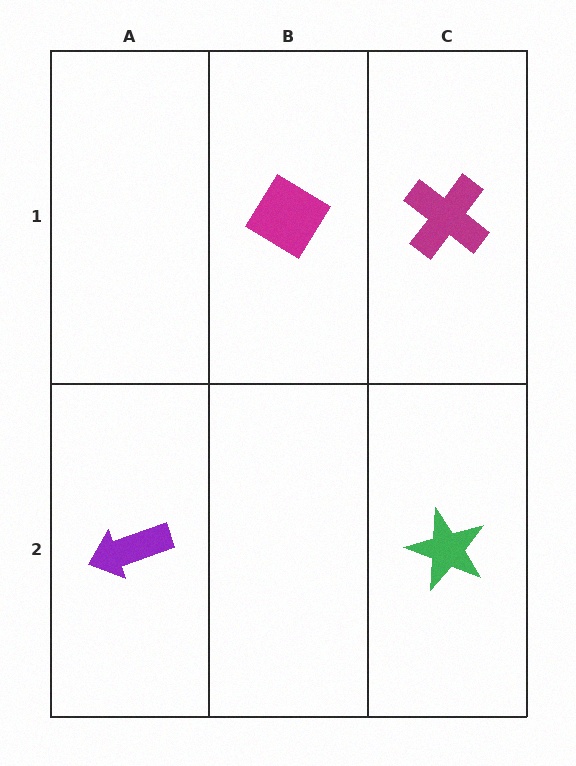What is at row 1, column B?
A magenta diamond.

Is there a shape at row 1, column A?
No, that cell is empty.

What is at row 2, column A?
A purple arrow.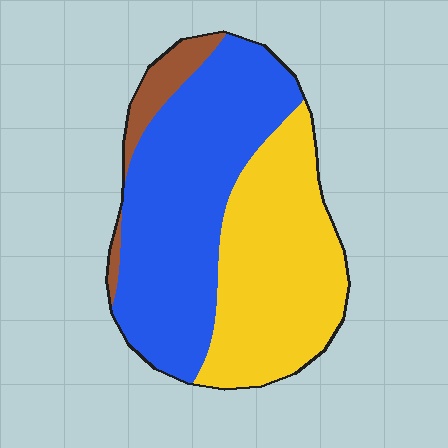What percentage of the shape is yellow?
Yellow covers 41% of the shape.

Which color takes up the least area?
Brown, at roughly 10%.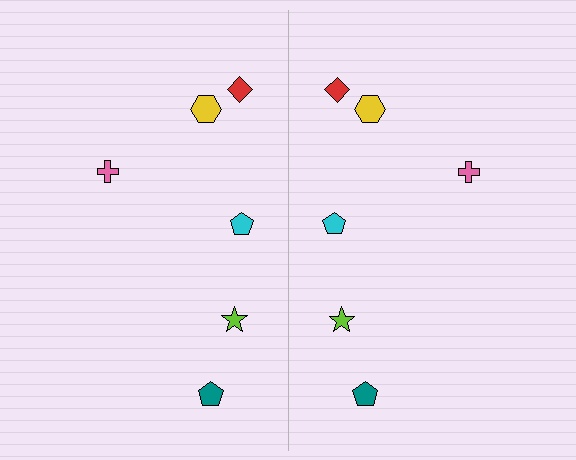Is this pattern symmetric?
Yes, this pattern has bilateral (reflection) symmetry.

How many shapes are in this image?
There are 12 shapes in this image.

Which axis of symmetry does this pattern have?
The pattern has a vertical axis of symmetry running through the center of the image.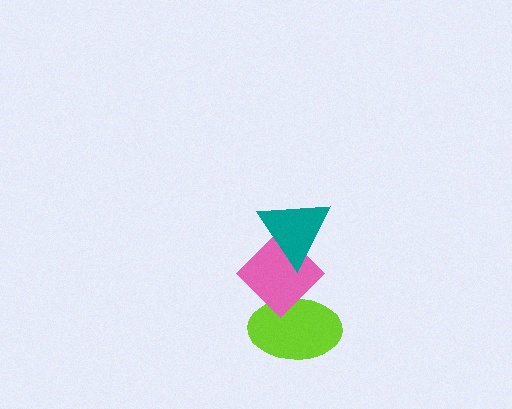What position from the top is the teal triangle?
The teal triangle is 1st from the top.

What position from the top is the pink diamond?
The pink diamond is 2nd from the top.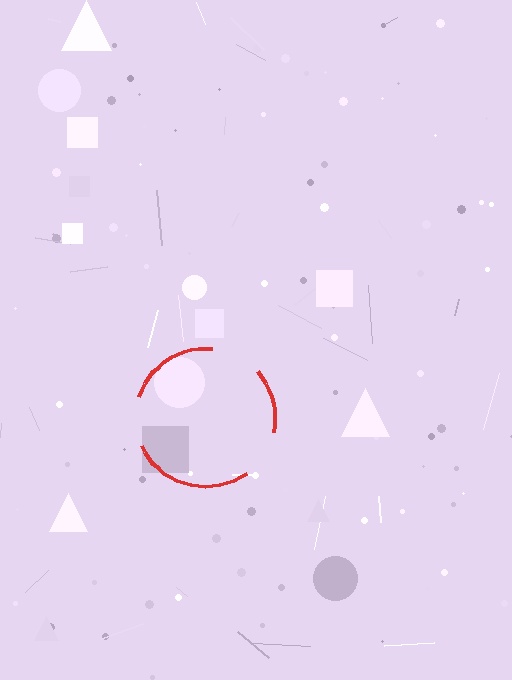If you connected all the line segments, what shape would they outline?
They would outline a circle.